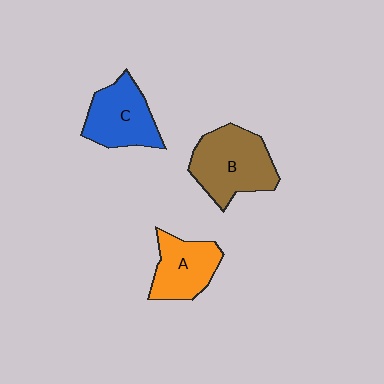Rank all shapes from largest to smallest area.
From largest to smallest: B (brown), C (blue), A (orange).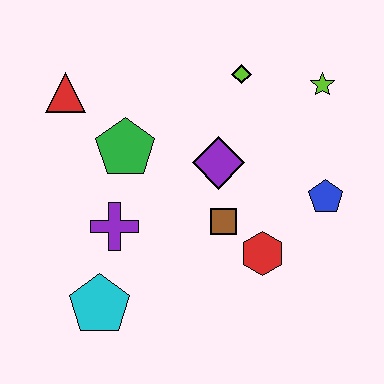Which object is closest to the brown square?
The red hexagon is closest to the brown square.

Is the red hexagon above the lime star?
No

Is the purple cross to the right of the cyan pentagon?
Yes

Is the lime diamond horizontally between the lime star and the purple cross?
Yes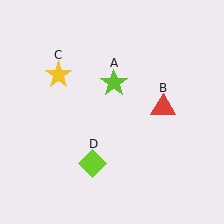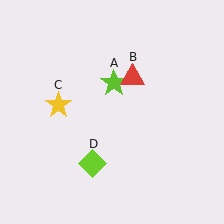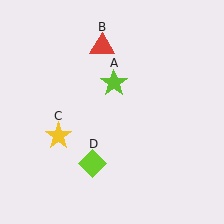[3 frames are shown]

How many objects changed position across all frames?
2 objects changed position: red triangle (object B), yellow star (object C).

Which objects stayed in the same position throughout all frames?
Lime star (object A) and lime diamond (object D) remained stationary.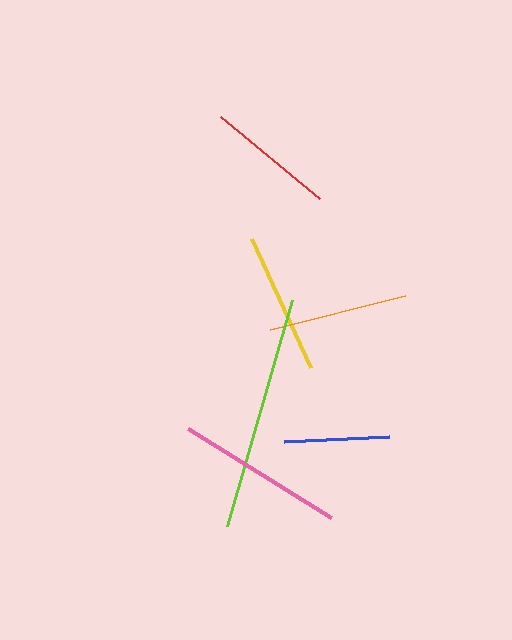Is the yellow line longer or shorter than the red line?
The yellow line is longer than the red line.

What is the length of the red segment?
The red segment is approximately 129 pixels long.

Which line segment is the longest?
The lime line is the longest at approximately 235 pixels.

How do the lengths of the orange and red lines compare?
The orange and red lines are approximately the same length.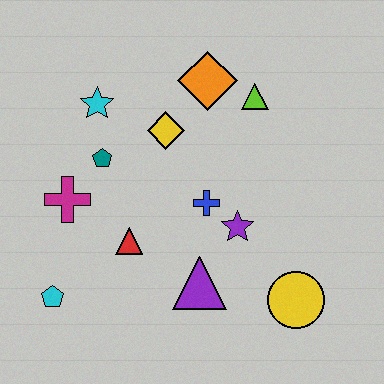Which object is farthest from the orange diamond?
The cyan pentagon is farthest from the orange diamond.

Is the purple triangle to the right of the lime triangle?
No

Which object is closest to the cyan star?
The teal pentagon is closest to the cyan star.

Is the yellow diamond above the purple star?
Yes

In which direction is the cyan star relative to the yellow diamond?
The cyan star is to the left of the yellow diamond.